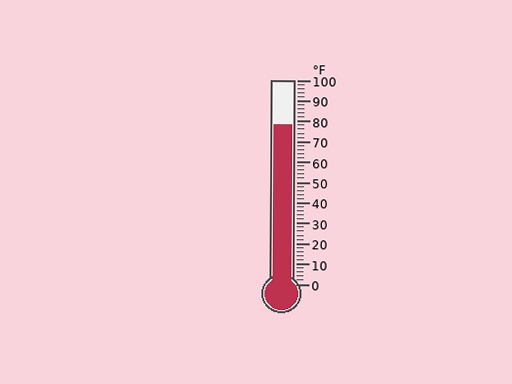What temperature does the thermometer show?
The thermometer shows approximately 78°F.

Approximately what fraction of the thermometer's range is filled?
The thermometer is filled to approximately 80% of its range.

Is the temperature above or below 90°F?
The temperature is below 90°F.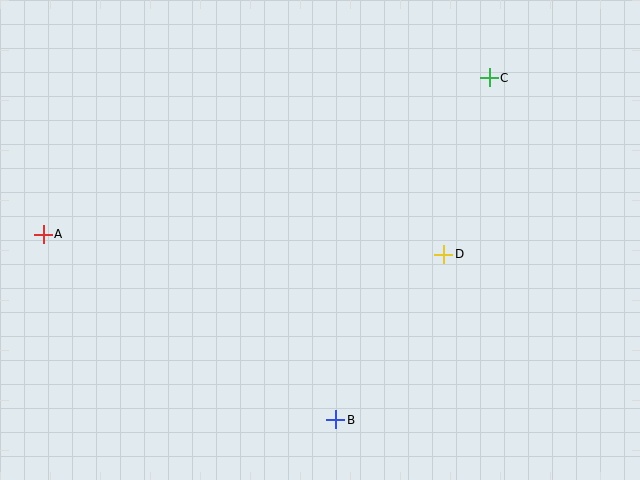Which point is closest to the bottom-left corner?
Point A is closest to the bottom-left corner.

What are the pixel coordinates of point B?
Point B is at (336, 420).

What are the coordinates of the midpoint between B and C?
The midpoint between B and C is at (413, 249).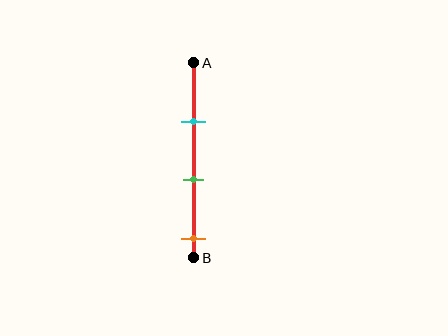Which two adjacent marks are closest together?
The cyan and green marks are the closest adjacent pair.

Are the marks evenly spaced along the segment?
Yes, the marks are approximately evenly spaced.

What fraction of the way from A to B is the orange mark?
The orange mark is approximately 90% (0.9) of the way from A to B.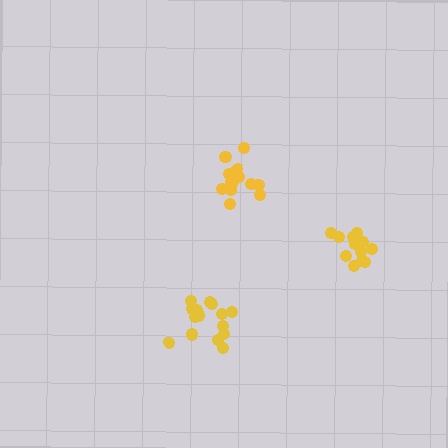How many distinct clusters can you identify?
There are 3 distinct clusters.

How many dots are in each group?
Group 1: 15 dots, Group 2: 15 dots, Group 3: 13 dots (43 total).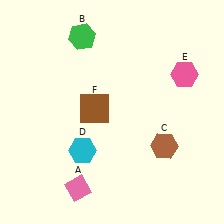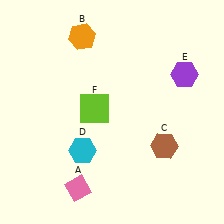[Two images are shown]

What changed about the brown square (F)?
In Image 1, F is brown. In Image 2, it changed to lime.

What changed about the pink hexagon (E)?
In Image 1, E is pink. In Image 2, it changed to purple.